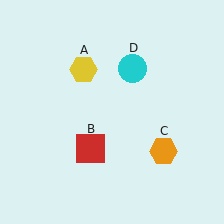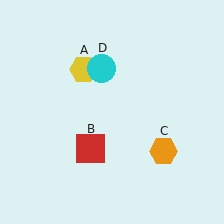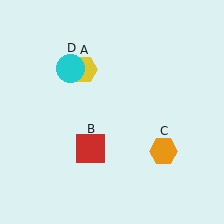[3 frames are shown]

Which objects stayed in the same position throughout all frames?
Yellow hexagon (object A) and red square (object B) and orange hexagon (object C) remained stationary.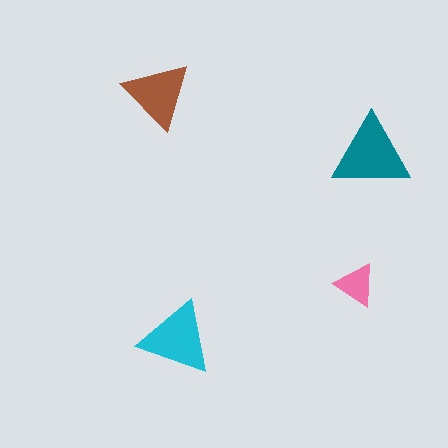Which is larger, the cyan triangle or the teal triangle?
The teal one.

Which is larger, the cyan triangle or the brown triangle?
The cyan one.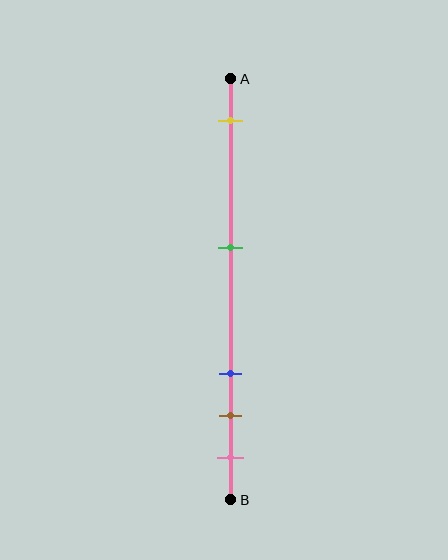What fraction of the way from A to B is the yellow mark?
The yellow mark is approximately 10% (0.1) of the way from A to B.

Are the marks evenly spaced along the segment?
No, the marks are not evenly spaced.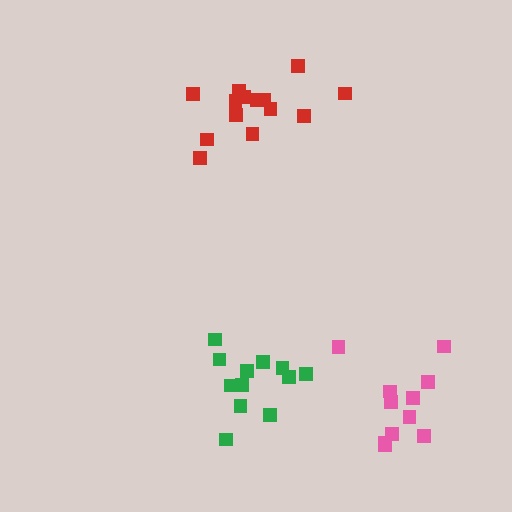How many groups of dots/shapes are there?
There are 3 groups.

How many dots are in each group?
Group 1: 14 dots, Group 2: 12 dots, Group 3: 11 dots (37 total).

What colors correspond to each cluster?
The clusters are colored: red, green, pink.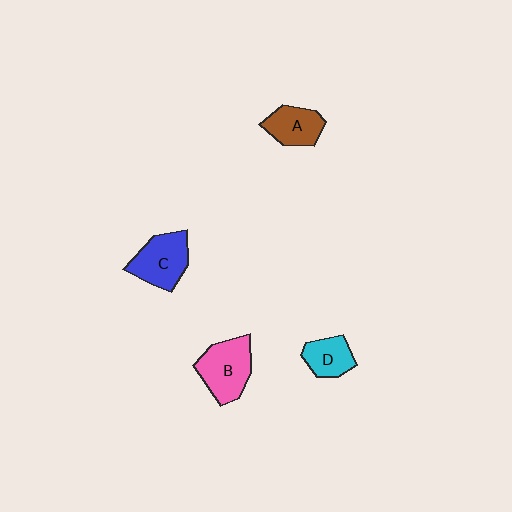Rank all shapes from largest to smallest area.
From largest to smallest: B (pink), C (blue), A (brown), D (cyan).